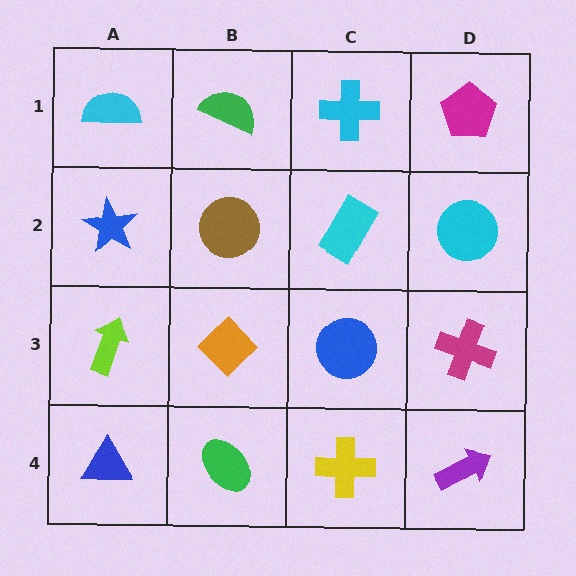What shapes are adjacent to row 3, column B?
A brown circle (row 2, column B), a green ellipse (row 4, column B), a lime arrow (row 3, column A), a blue circle (row 3, column C).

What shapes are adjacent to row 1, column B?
A brown circle (row 2, column B), a cyan semicircle (row 1, column A), a cyan cross (row 1, column C).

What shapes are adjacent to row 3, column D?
A cyan circle (row 2, column D), a purple arrow (row 4, column D), a blue circle (row 3, column C).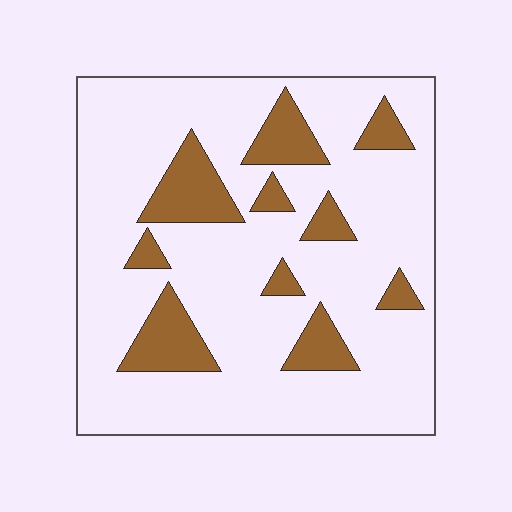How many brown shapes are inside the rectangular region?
10.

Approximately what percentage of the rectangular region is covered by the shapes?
Approximately 20%.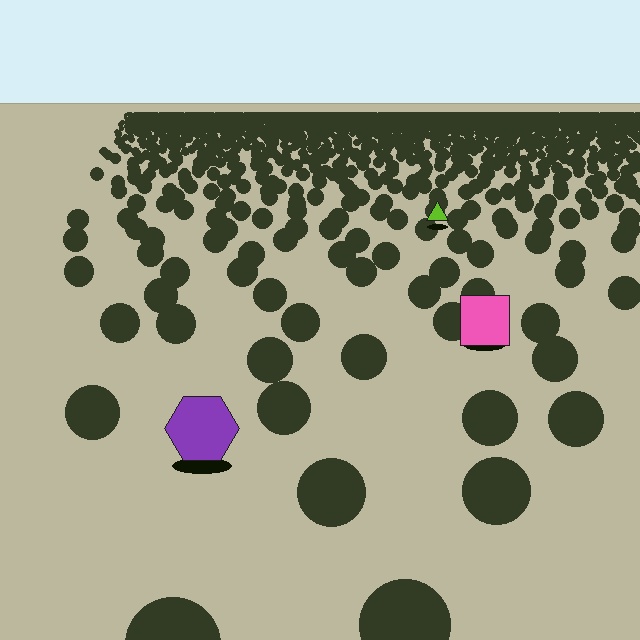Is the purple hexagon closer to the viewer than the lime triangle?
Yes. The purple hexagon is closer — you can tell from the texture gradient: the ground texture is coarser near it.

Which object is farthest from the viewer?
The lime triangle is farthest from the viewer. It appears smaller and the ground texture around it is denser.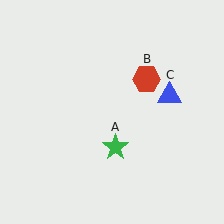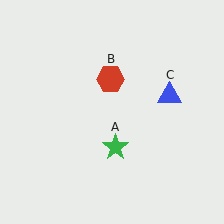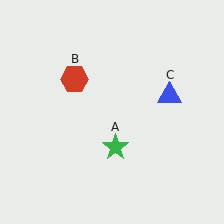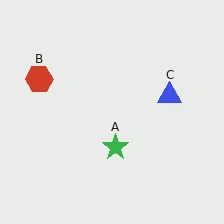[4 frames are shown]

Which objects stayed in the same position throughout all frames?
Green star (object A) and blue triangle (object C) remained stationary.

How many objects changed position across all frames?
1 object changed position: red hexagon (object B).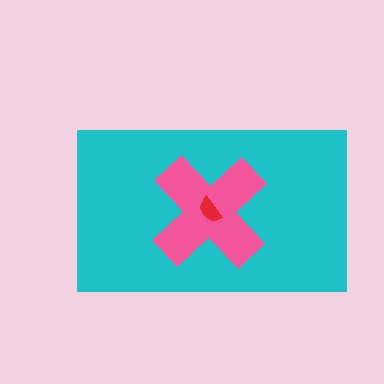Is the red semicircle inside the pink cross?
Yes.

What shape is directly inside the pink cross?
The red semicircle.